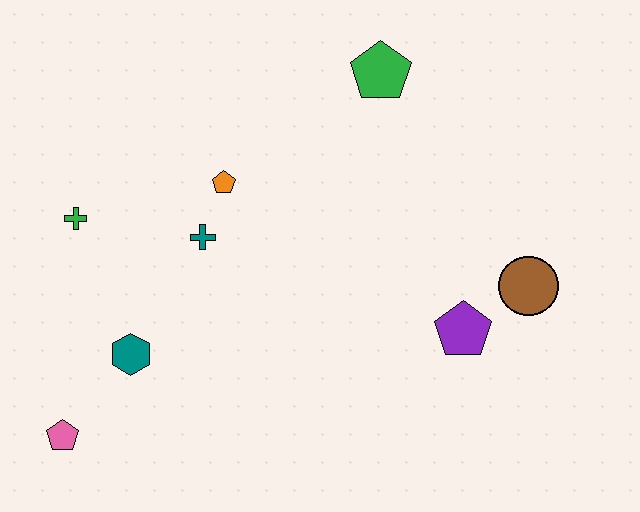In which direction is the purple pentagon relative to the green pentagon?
The purple pentagon is below the green pentagon.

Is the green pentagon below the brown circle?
No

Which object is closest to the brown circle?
The purple pentagon is closest to the brown circle.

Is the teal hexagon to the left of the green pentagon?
Yes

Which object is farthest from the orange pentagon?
The brown circle is farthest from the orange pentagon.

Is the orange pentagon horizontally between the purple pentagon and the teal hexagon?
Yes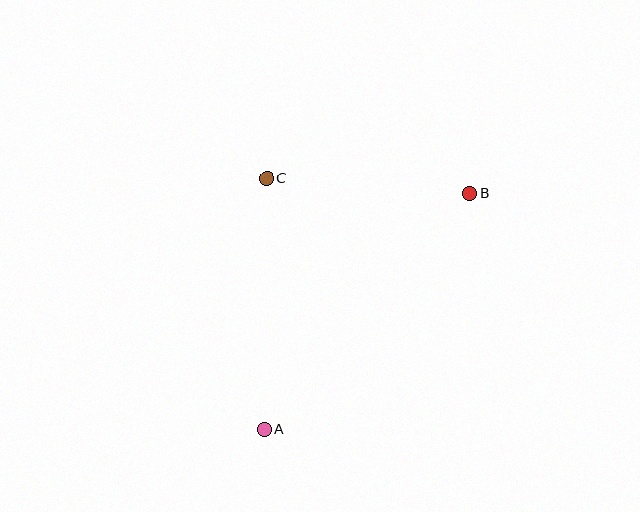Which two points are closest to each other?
Points B and C are closest to each other.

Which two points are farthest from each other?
Points A and B are farthest from each other.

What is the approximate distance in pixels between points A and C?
The distance between A and C is approximately 251 pixels.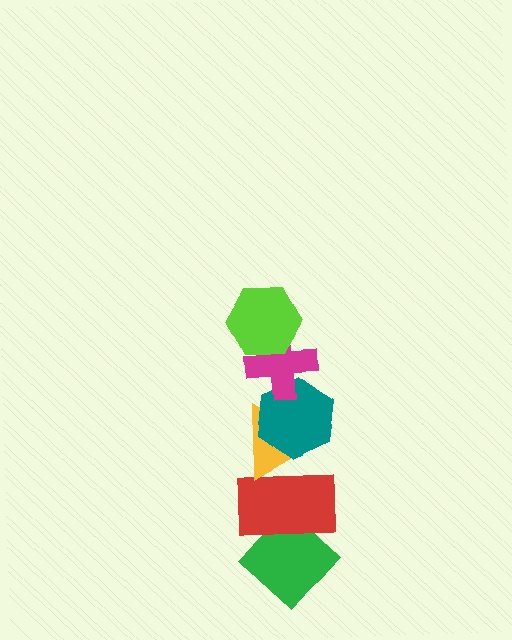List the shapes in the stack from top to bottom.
From top to bottom: the lime hexagon, the magenta cross, the teal hexagon, the yellow triangle, the red rectangle, the green diamond.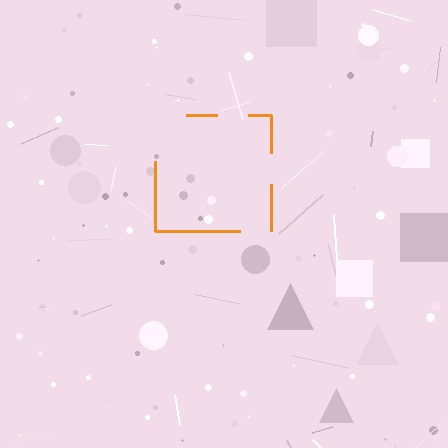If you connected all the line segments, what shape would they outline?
They would outline a square.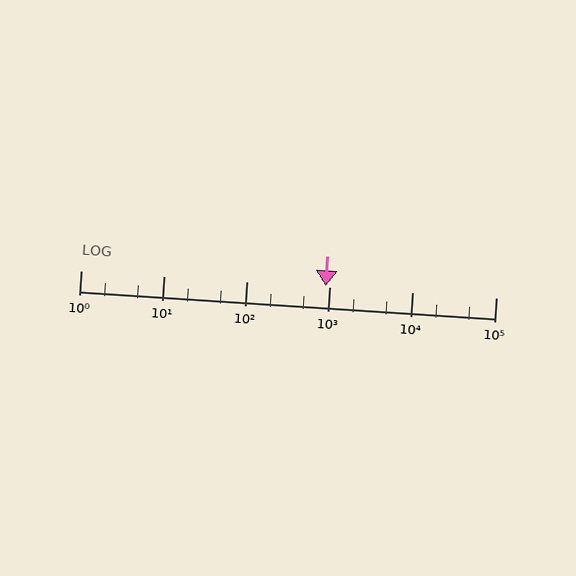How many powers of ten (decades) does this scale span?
The scale spans 5 decades, from 1 to 100000.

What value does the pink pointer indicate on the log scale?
The pointer indicates approximately 890.